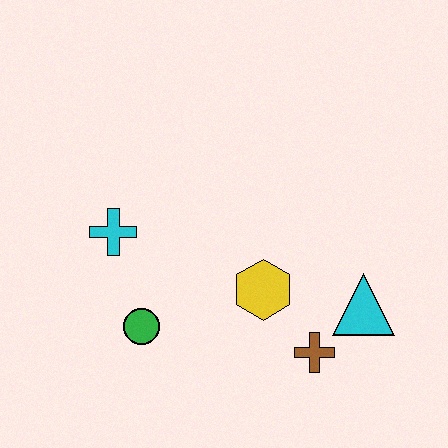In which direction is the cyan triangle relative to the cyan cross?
The cyan triangle is to the right of the cyan cross.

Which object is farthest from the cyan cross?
The cyan triangle is farthest from the cyan cross.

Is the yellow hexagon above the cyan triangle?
Yes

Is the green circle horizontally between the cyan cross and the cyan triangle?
Yes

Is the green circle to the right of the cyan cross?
Yes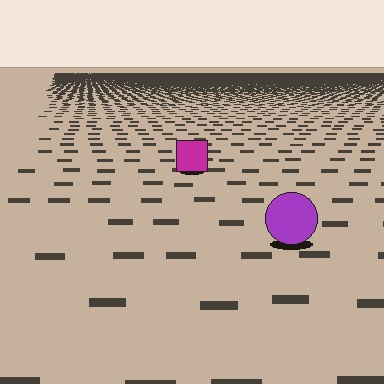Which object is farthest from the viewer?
The magenta square is farthest from the viewer. It appears smaller and the ground texture around it is denser.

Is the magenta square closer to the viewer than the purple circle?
No. The purple circle is closer — you can tell from the texture gradient: the ground texture is coarser near it.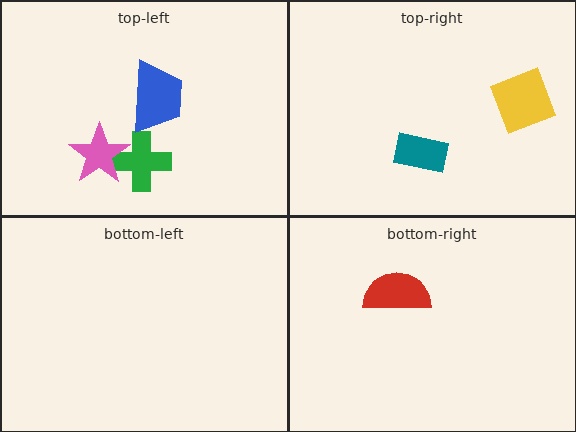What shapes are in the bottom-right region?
The red semicircle.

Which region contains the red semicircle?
The bottom-right region.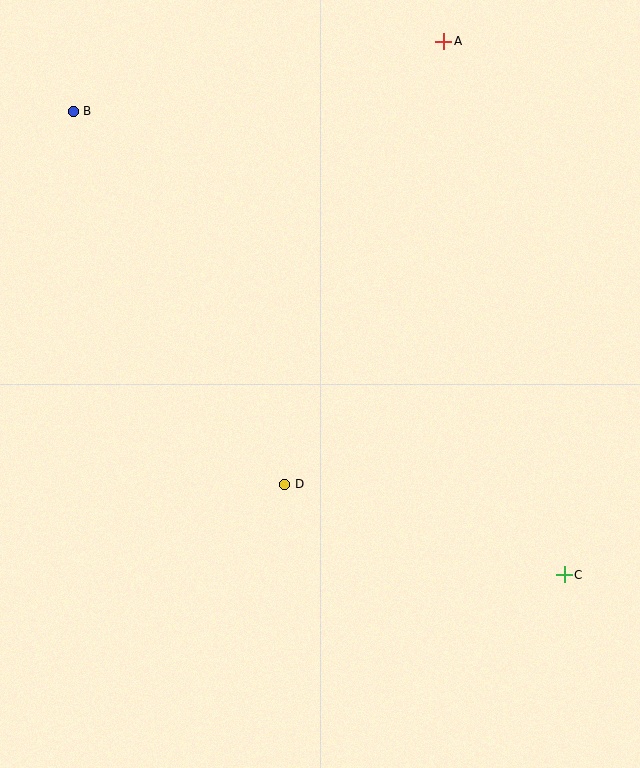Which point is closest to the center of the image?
Point D at (285, 484) is closest to the center.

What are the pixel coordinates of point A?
Point A is at (444, 41).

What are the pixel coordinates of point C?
Point C is at (564, 575).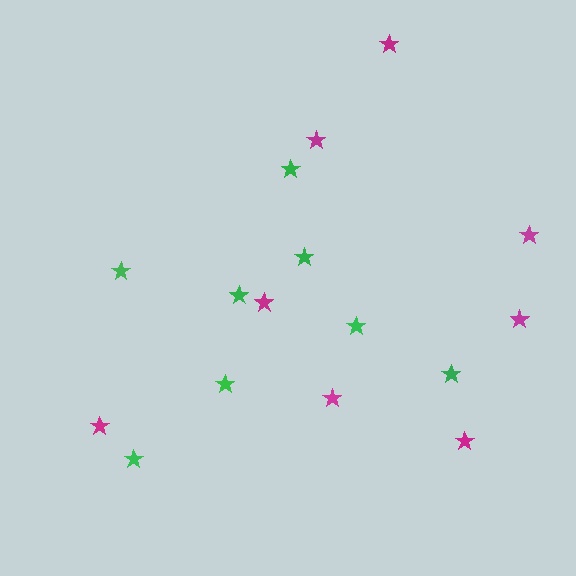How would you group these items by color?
There are 2 groups: one group of green stars (8) and one group of magenta stars (8).